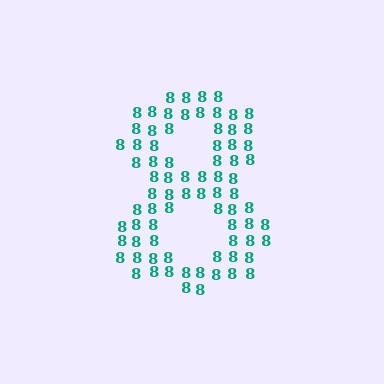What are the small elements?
The small elements are digit 8's.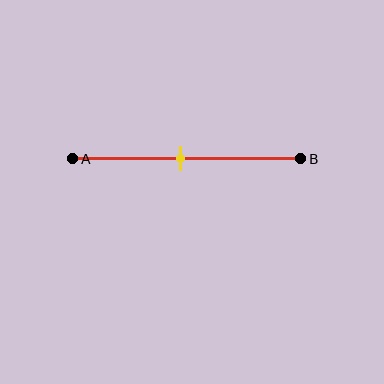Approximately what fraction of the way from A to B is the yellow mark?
The yellow mark is approximately 45% of the way from A to B.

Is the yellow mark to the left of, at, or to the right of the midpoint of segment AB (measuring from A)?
The yellow mark is approximately at the midpoint of segment AB.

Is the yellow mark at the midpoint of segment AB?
Yes, the mark is approximately at the midpoint.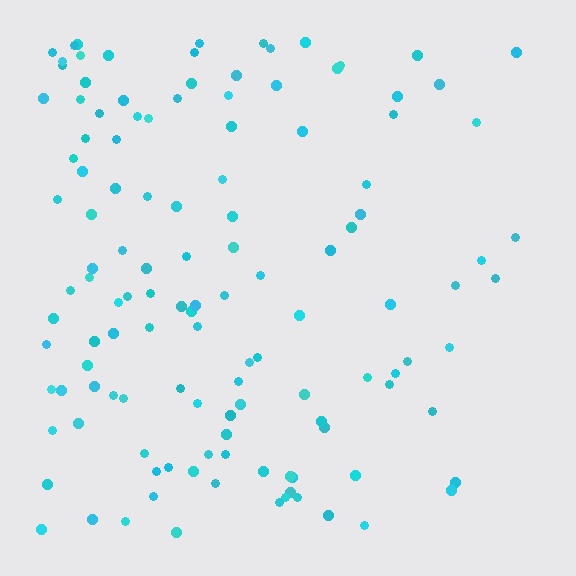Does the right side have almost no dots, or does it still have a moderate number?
Still a moderate number, just noticeably fewer than the left.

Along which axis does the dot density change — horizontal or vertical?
Horizontal.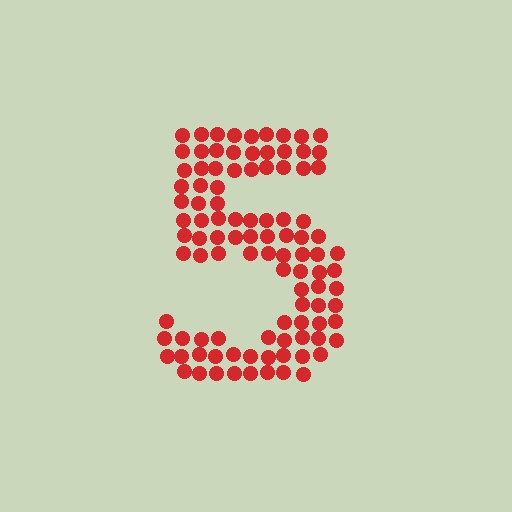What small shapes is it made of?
It is made of small circles.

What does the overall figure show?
The overall figure shows the digit 5.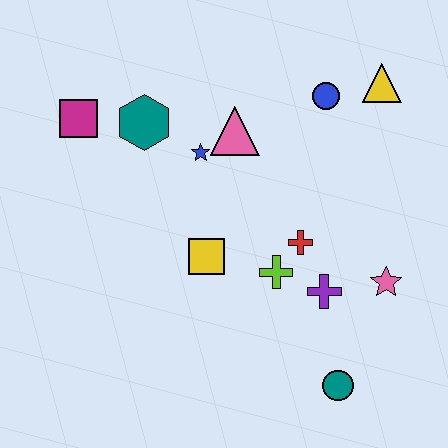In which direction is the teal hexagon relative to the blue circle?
The teal hexagon is to the left of the blue circle.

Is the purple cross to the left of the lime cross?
No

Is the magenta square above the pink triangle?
Yes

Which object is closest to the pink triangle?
The blue star is closest to the pink triangle.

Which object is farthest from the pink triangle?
The teal circle is farthest from the pink triangle.